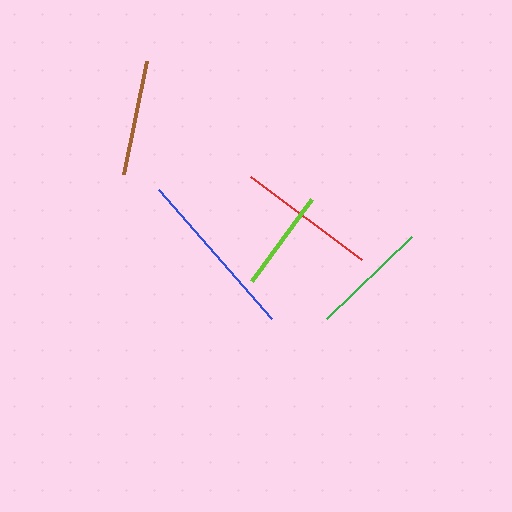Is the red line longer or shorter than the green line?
The red line is longer than the green line.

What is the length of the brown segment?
The brown segment is approximately 116 pixels long.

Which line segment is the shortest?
The lime line is the shortest at approximately 102 pixels.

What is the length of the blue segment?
The blue segment is approximately 171 pixels long.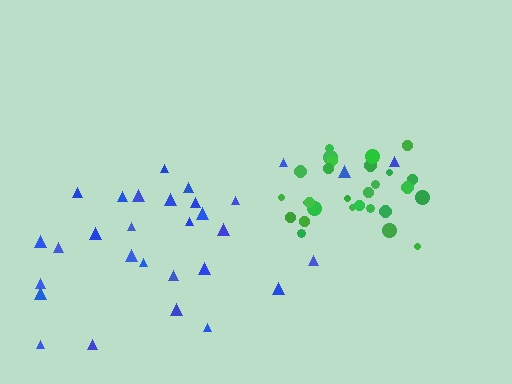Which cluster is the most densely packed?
Green.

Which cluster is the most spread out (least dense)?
Blue.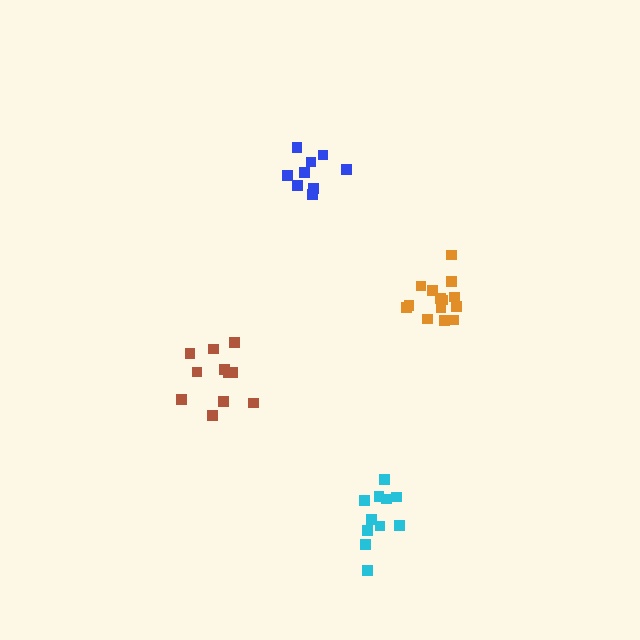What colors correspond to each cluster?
The clusters are colored: blue, brown, orange, cyan.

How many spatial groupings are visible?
There are 4 spatial groupings.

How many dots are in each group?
Group 1: 9 dots, Group 2: 11 dots, Group 3: 14 dots, Group 4: 11 dots (45 total).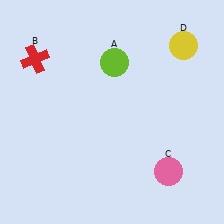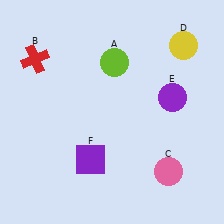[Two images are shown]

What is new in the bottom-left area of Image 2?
A purple square (F) was added in the bottom-left area of Image 2.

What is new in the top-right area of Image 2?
A purple circle (E) was added in the top-right area of Image 2.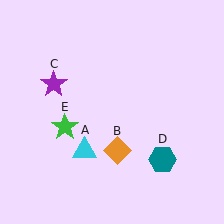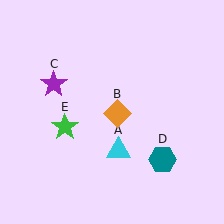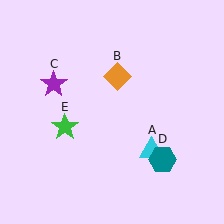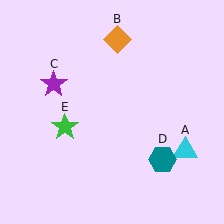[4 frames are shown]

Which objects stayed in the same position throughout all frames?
Purple star (object C) and teal hexagon (object D) and green star (object E) remained stationary.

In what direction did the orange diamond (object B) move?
The orange diamond (object B) moved up.